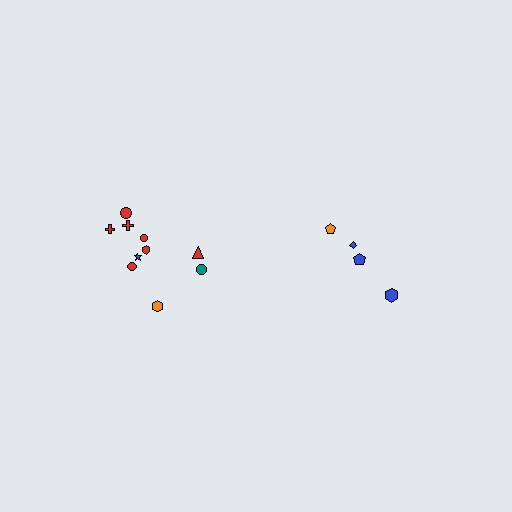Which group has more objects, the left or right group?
The left group.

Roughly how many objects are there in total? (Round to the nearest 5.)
Roughly 15 objects in total.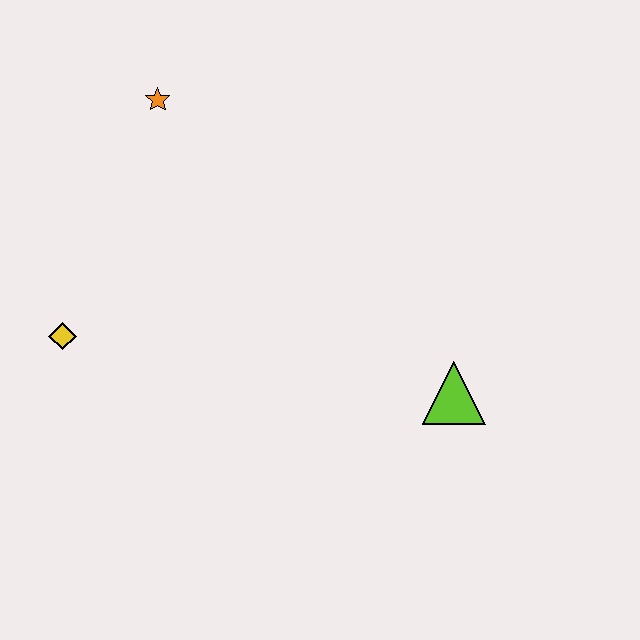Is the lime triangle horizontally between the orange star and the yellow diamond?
No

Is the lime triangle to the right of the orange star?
Yes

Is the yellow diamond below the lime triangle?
No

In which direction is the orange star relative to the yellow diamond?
The orange star is above the yellow diamond.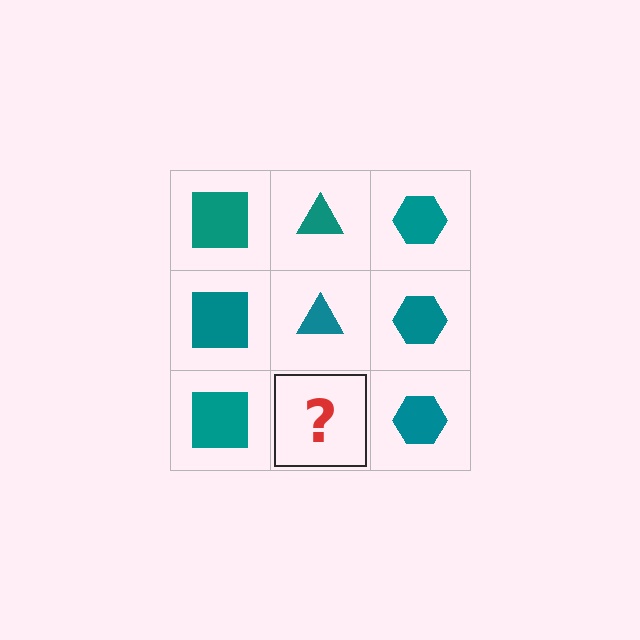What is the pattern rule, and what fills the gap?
The rule is that each column has a consistent shape. The gap should be filled with a teal triangle.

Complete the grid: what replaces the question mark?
The question mark should be replaced with a teal triangle.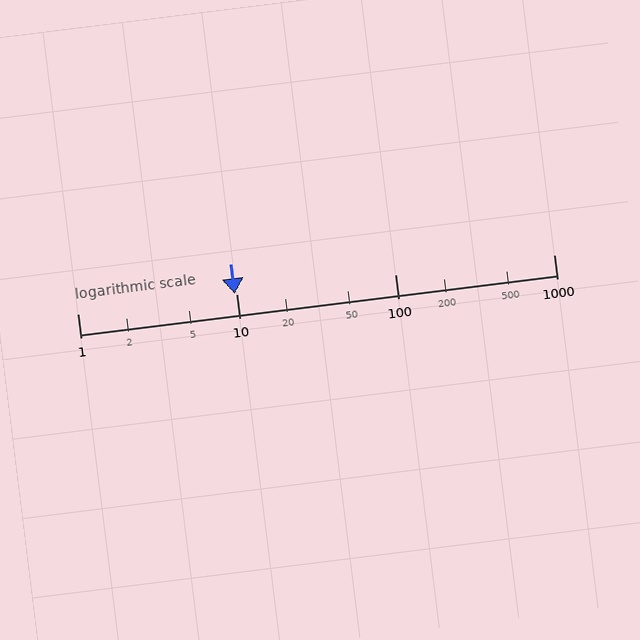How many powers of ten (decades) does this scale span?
The scale spans 3 decades, from 1 to 1000.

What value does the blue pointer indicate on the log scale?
The pointer indicates approximately 9.8.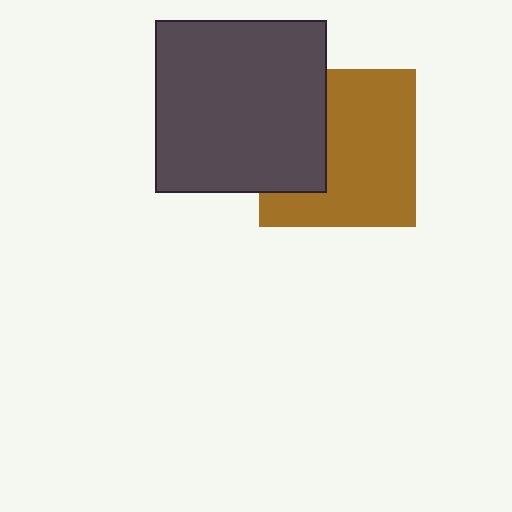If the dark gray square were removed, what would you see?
You would see the complete brown square.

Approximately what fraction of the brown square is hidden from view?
Roughly 34% of the brown square is hidden behind the dark gray square.